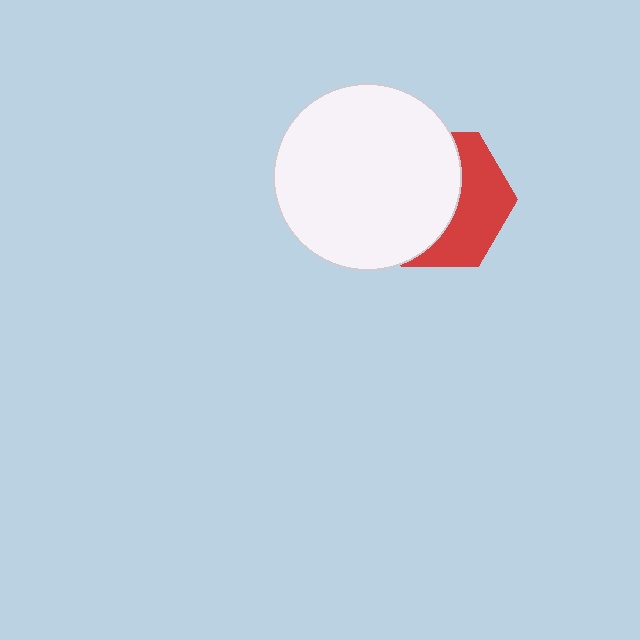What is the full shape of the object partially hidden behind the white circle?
The partially hidden object is a red hexagon.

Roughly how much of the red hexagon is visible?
A small part of it is visible (roughly 43%).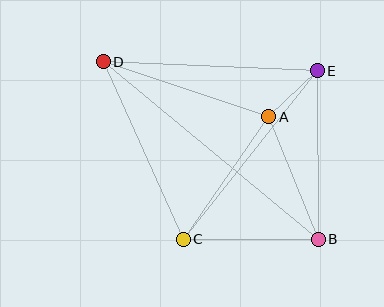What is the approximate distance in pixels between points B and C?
The distance between B and C is approximately 135 pixels.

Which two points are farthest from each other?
Points B and D are farthest from each other.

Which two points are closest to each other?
Points A and E are closest to each other.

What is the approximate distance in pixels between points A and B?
The distance between A and B is approximately 132 pixels.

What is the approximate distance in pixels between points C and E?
The distance between C and E is approximately 216 pixels.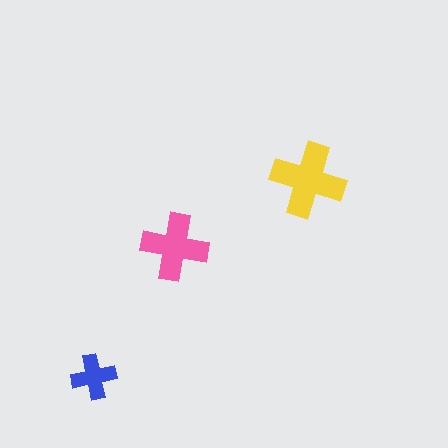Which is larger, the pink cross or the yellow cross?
The yellow one.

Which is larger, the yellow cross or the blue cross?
The yellow one.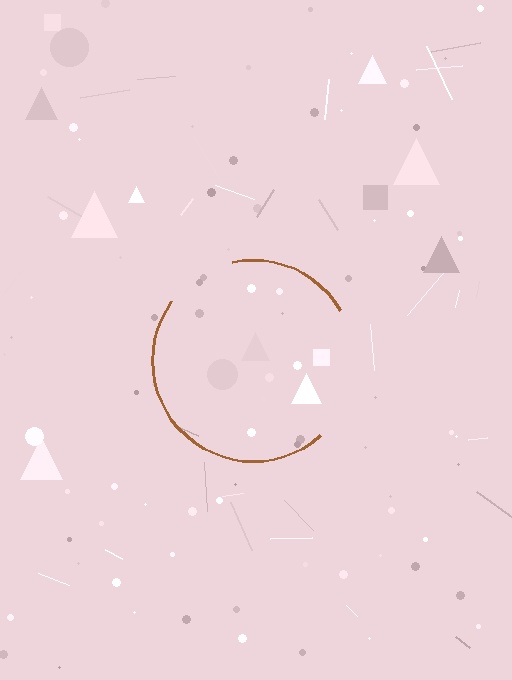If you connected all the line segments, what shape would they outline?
They would outline a circle.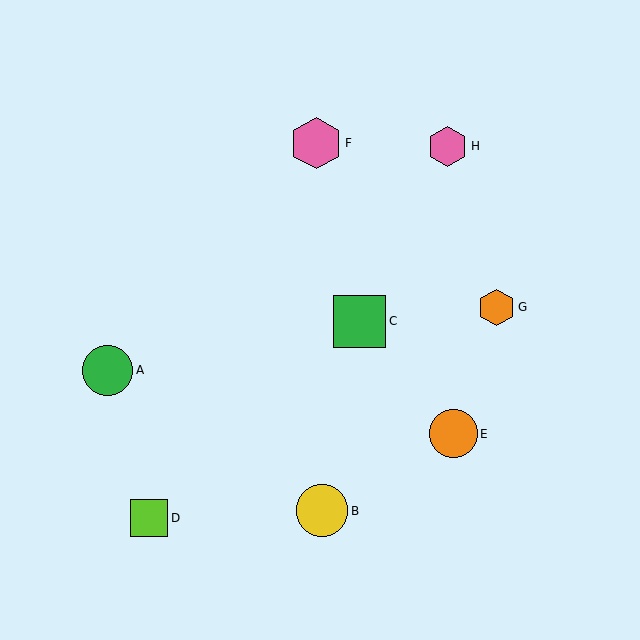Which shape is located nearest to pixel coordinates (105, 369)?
The green circle (labeled A) at (108, 370) is nearest to that location.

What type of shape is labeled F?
Shape F is a pink hexagon.